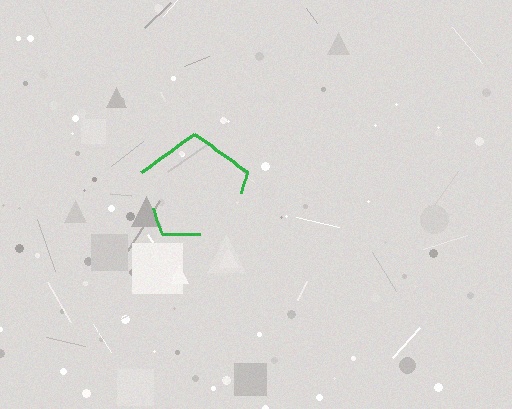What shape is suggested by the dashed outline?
The dashed outline suggests a pentagon.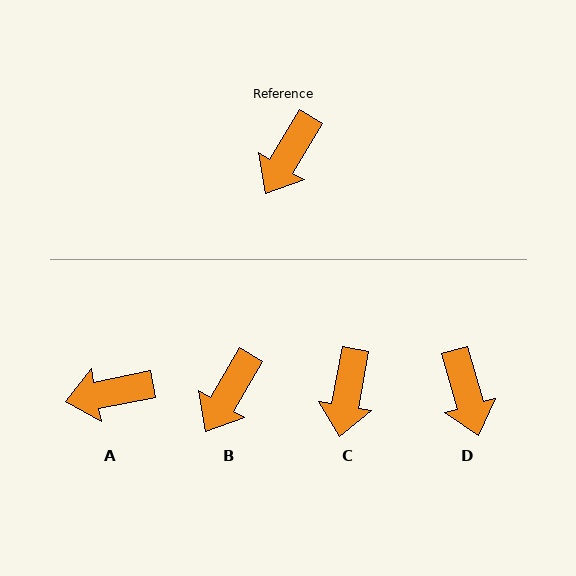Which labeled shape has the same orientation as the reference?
B.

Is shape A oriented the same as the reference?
No, it is off by about 48 degrees.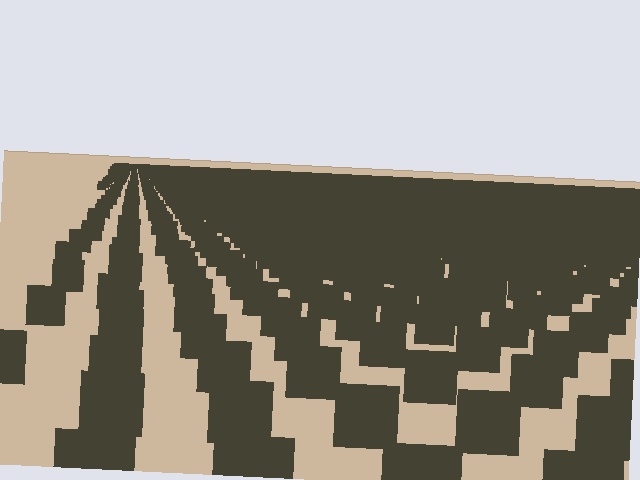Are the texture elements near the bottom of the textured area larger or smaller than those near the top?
Larger. Near the bottom, elements are closer to the viewer and appear at a bigger on-screen size.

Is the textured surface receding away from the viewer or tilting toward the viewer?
The surface is receding away from the viewer. Texture elements get smaller and denser toward the top.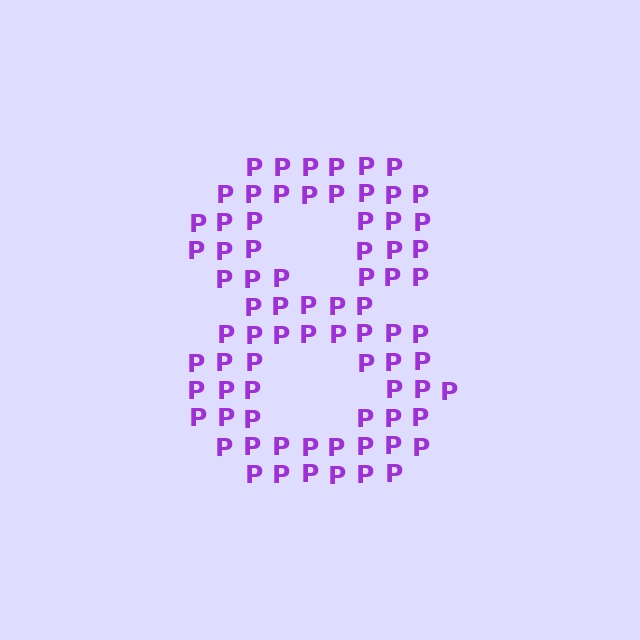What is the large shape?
The large shape is the digit 8.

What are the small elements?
The small elements are letter P's.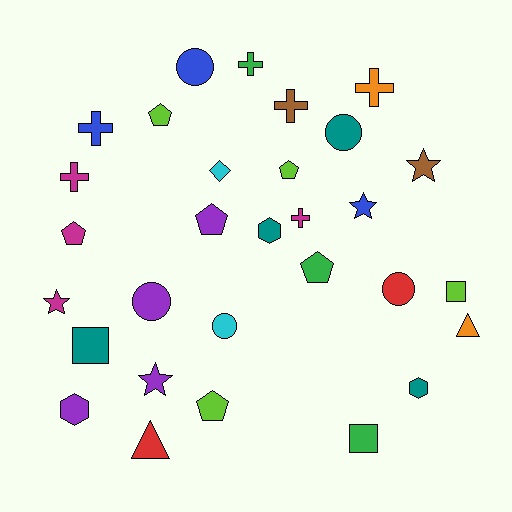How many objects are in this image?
There are 30 objects.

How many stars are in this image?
There are 4 stars.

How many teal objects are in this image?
There are 4 teal objects.